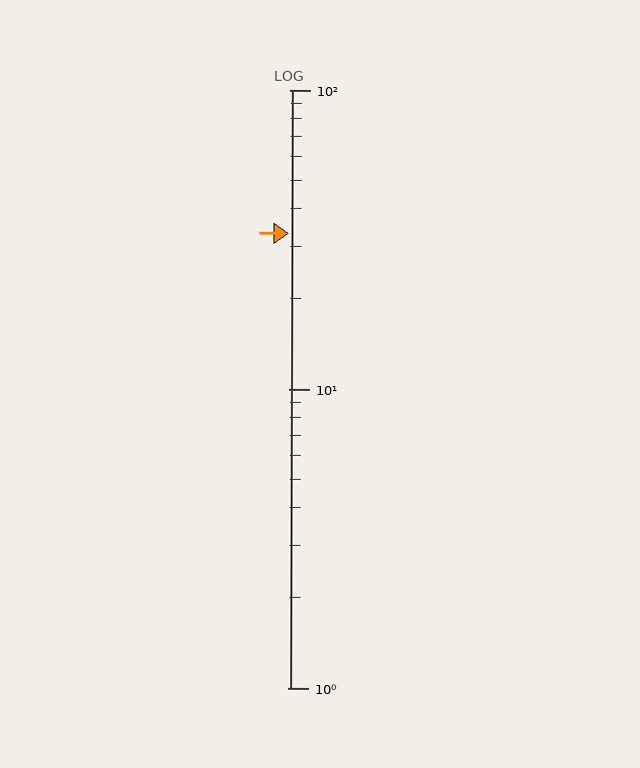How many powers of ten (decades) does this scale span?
The scale spans 2 decades, from 1 to 100.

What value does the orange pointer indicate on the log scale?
The pointer indicates approximately 33.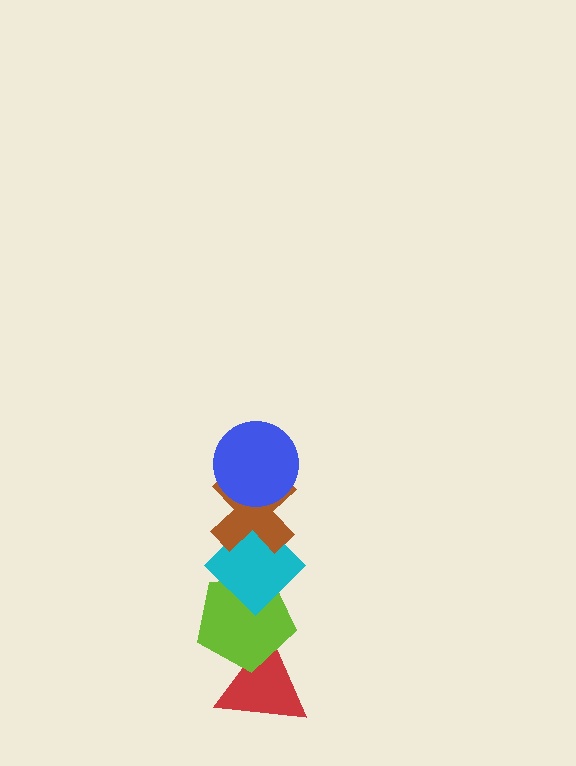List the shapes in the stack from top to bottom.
From top to bottom: the blue circle, the brown cross, the cyan diamond, the lime pentagon, the red triangle.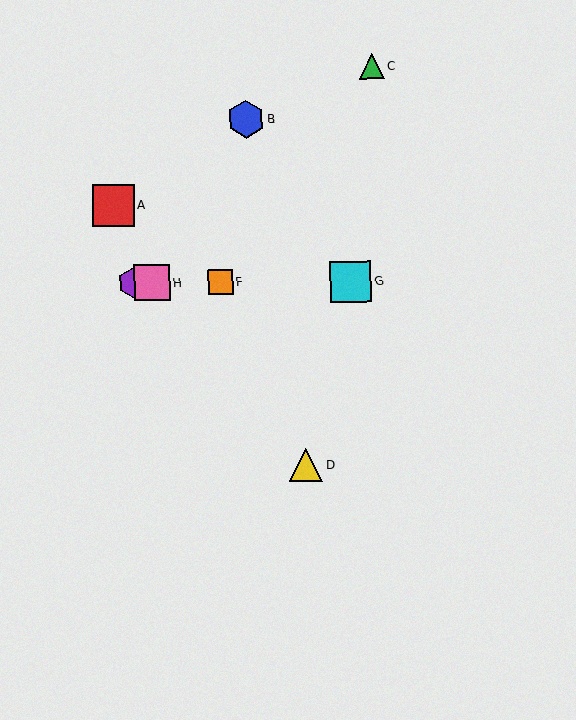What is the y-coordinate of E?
Object E is at y≈283.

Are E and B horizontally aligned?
No, E is at y≈283 and B is at y≈120.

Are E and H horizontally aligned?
Yes, both are at y≈283.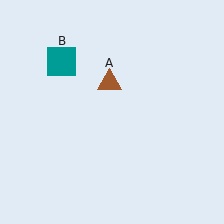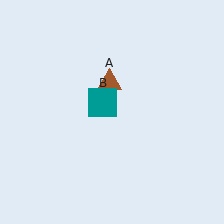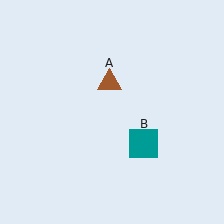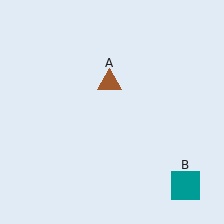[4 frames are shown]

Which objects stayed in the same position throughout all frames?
Brown triangle (object A) remained stationary.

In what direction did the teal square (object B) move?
The teal square (object B) moved down and to the right.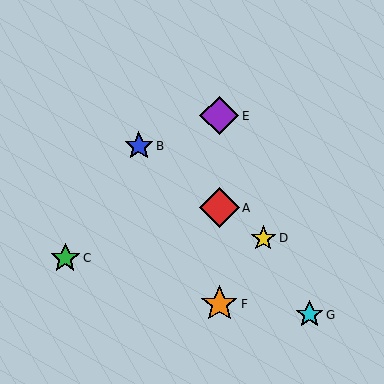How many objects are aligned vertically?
3 objects (A, E, F) are aligned vertically.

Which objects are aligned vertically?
Objects A, E, F are aligned vertically.